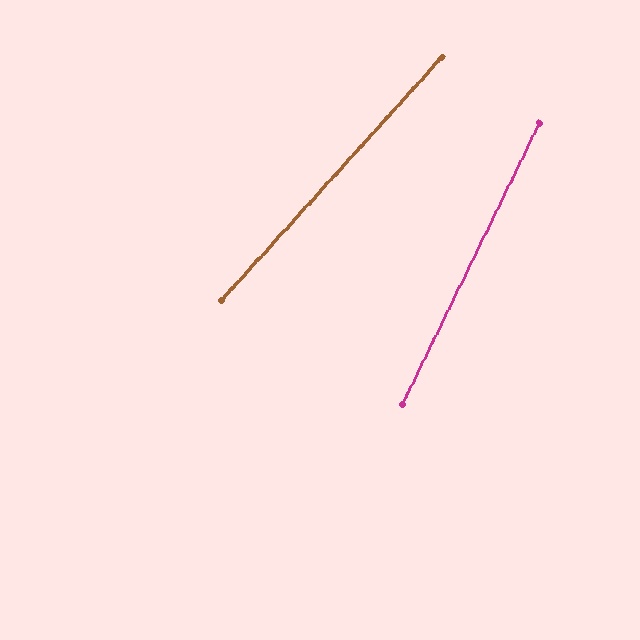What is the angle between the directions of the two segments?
Approximately 16 degrees.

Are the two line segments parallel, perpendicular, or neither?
Neither parallel nor perpendicular — they differ by about 16°.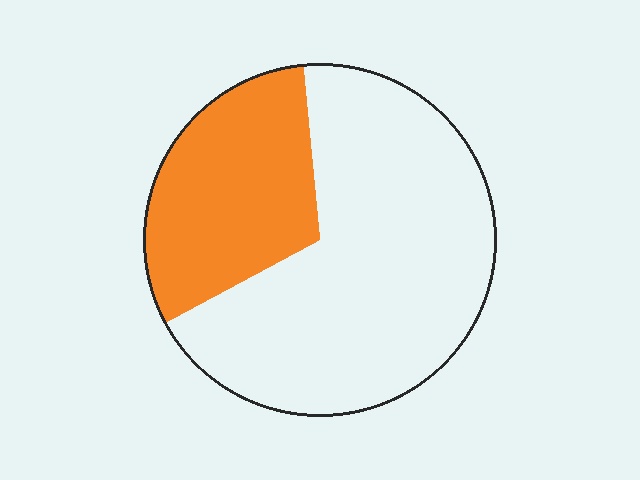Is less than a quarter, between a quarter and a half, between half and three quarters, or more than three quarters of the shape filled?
Between a quarter and a half.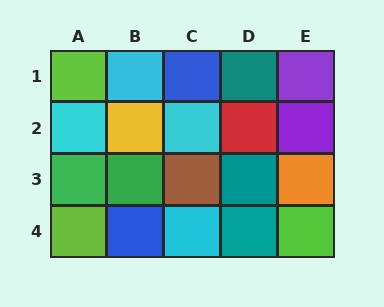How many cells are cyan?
4 cells are cyan.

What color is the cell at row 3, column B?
Green.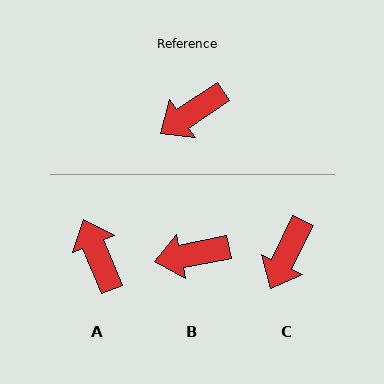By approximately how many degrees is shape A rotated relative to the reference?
Approximately 102 degrees clockwise.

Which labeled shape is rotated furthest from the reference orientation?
A, about 102 degrees away.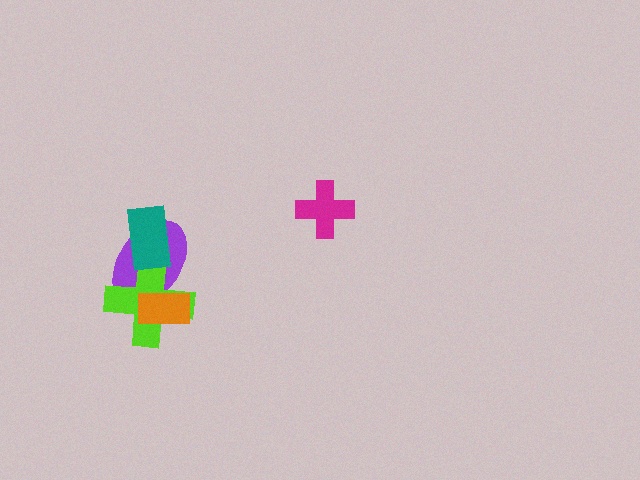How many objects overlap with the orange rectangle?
2 objects overlap with the orange rectangle.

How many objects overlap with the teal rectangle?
2 objects overlap with the teal rectangle.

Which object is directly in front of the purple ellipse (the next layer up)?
The lime cross is directly in front of the purple ellipse.